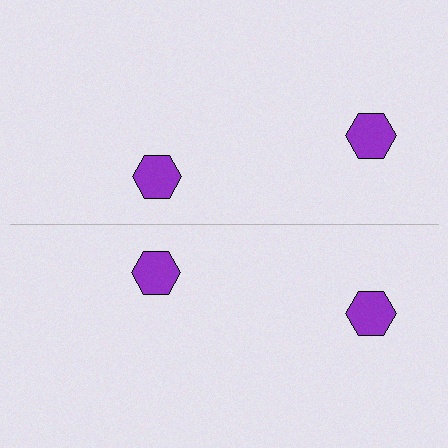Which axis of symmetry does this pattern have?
The pattern has a horizontal axis of symmetry running through the center of the image.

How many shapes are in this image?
There are 4 shapes in this image.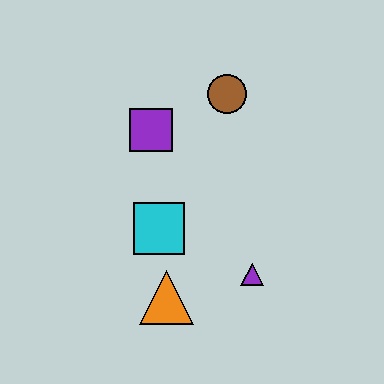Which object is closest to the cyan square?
The orange triangle is closest to the cyan square.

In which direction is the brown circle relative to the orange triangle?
The brown circle is above the orange triangle.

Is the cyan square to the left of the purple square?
No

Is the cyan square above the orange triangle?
Yes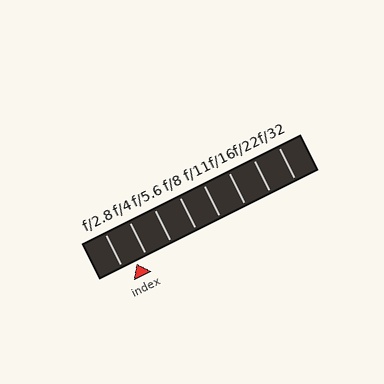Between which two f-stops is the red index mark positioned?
The index mark is between f/2.8 and f/4.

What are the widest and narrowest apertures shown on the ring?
The widest aperture shown is f/2.8 and the narrowest is f/32.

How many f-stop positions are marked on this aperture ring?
There are 8 f-stop positions marked.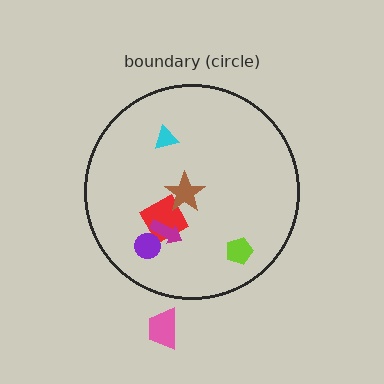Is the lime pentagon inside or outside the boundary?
Inside.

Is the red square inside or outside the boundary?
Inside.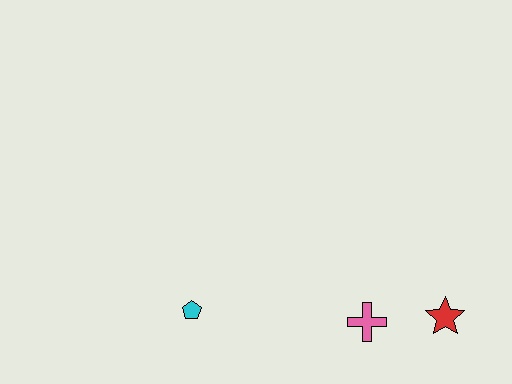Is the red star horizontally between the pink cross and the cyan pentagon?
No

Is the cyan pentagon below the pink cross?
No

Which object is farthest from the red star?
The cyan pentagon is farthest from the red star.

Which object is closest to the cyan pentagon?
The pink cross is closest to the cyan pentagon.